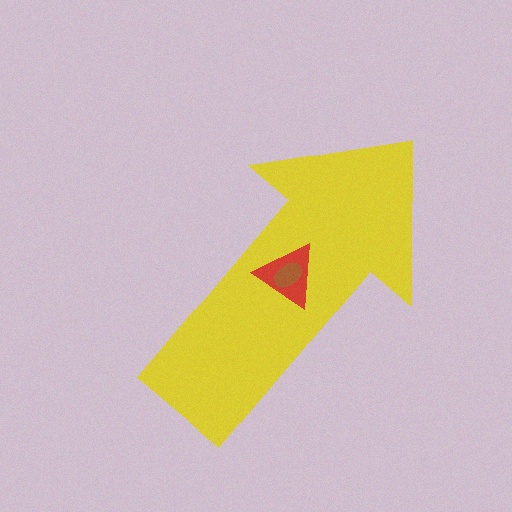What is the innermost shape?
The brown ellipse.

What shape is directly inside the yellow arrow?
The red triangle.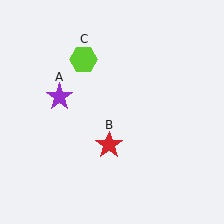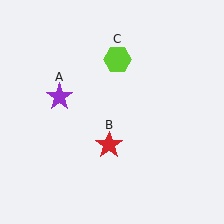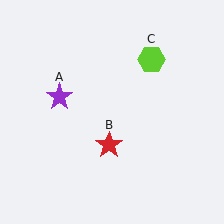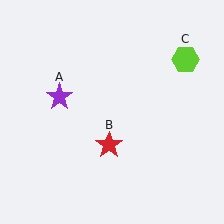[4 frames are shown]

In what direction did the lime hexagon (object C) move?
The lime hexagon (object C) moved right.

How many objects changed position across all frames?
1 object changed position: lime hexagon (object C).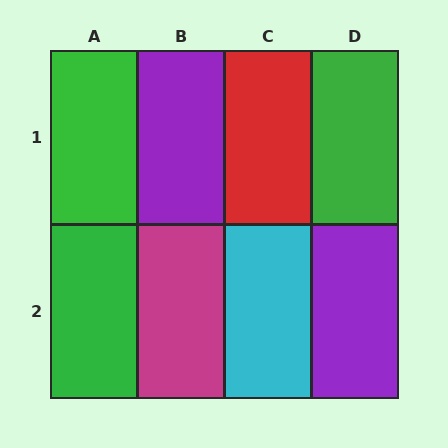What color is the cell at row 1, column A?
Green.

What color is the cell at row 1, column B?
Purple.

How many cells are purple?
2 cells are purple.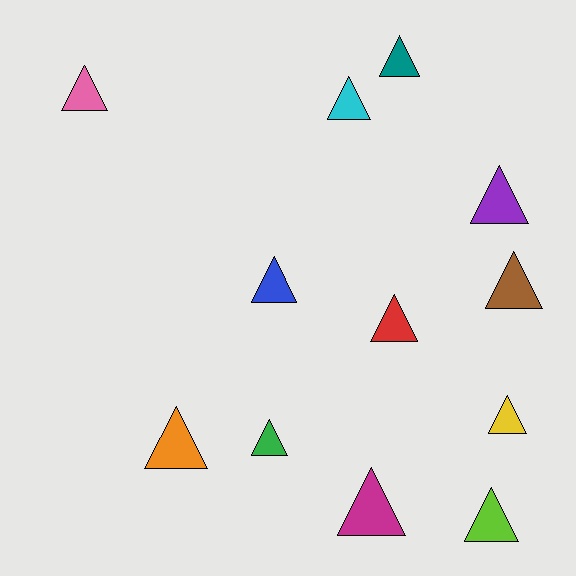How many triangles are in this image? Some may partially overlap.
There are 12 triangles.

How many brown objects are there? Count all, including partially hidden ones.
There is 1 brown object.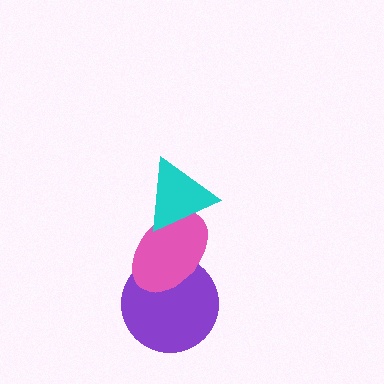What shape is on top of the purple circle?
The pink ellipse is on top of the purple circle.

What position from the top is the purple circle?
The purple circle is 3rd from the top.